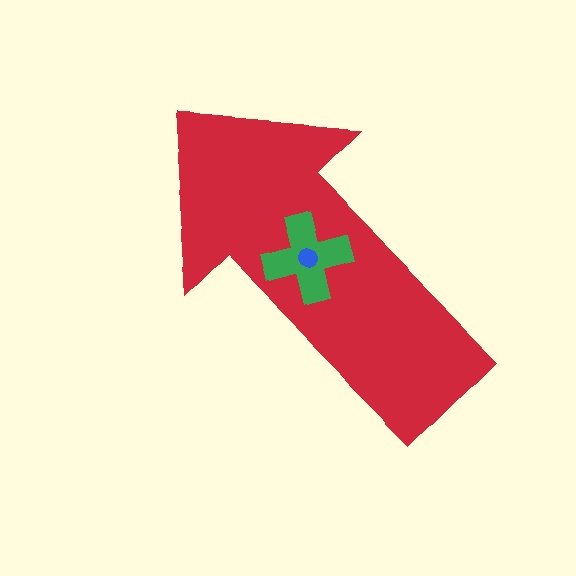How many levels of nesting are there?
3.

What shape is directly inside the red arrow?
The green cross.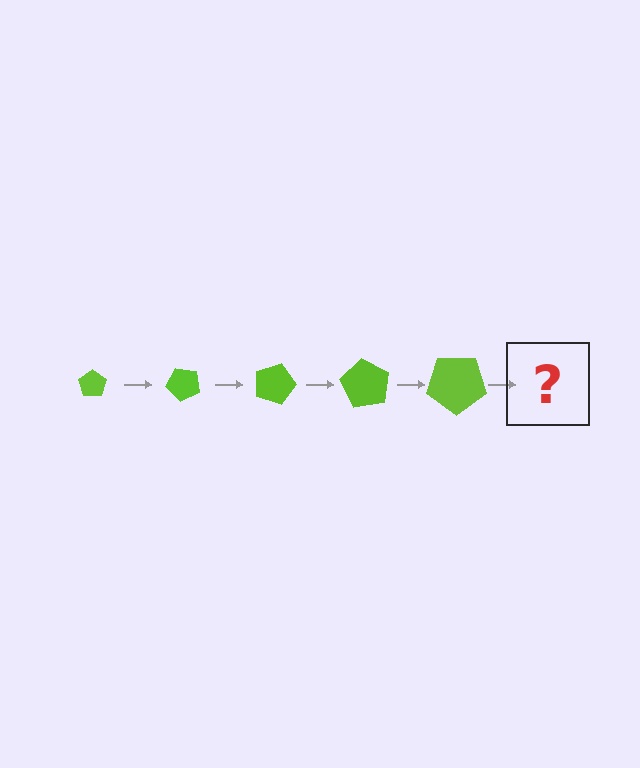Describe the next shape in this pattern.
It should be a pentagon, larger than the previous one and rotated 225 degrees from the start.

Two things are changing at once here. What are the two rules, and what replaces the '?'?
The two rules are that the pentagon grows larger each step and it rotates 45 degrees each step. The '?' should be a pentagon, larger than the previous one and rotated 225 degrees from the start.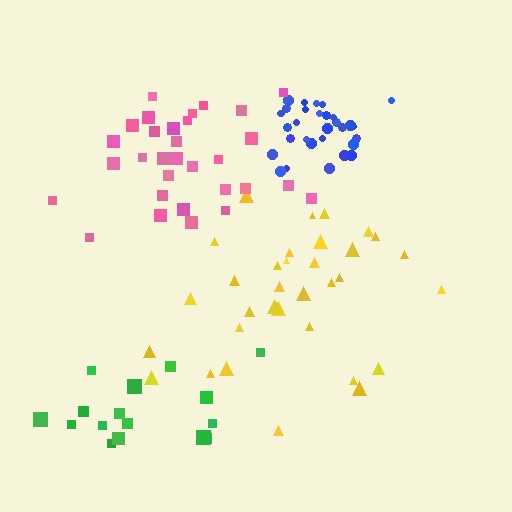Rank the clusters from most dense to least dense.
blue, pink, yellow, green.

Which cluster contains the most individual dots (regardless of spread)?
Yellow (34).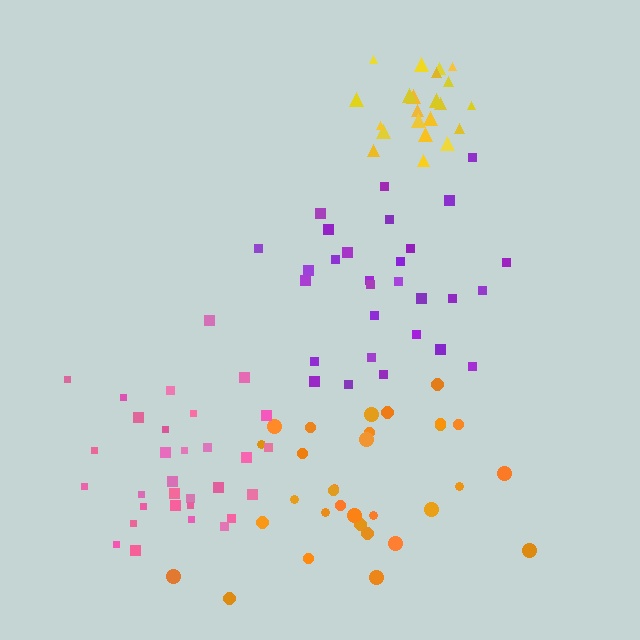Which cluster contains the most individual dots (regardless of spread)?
Orange (31).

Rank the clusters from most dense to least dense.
yellow, pink, purple, orange.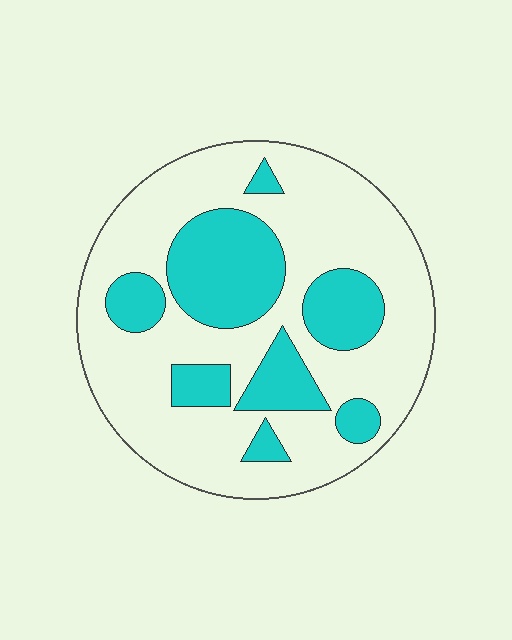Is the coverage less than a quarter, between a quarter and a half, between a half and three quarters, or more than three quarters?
Between a quarter and a half.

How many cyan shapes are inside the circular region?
8.